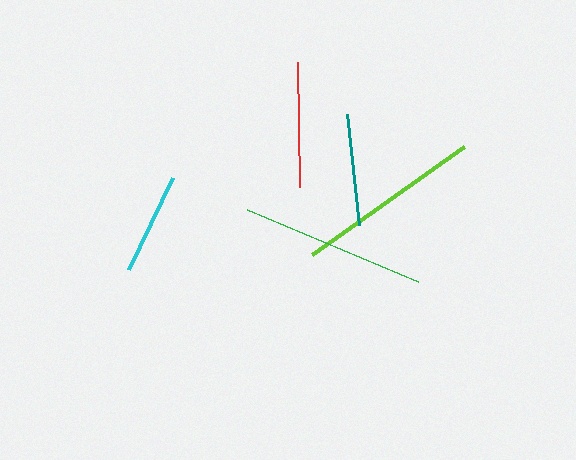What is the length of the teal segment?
The teal segment is approximately 112 pixels long.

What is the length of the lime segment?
The lime segment is approximately 186 pixels long.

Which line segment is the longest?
The lime line is the longest at approximately 186 pixels.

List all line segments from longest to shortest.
From longest to shortest: lime, green, red, teal, cyan.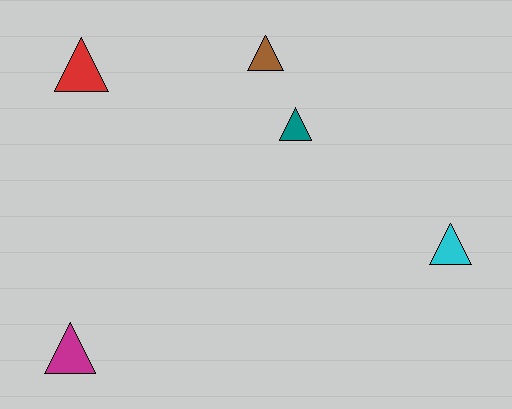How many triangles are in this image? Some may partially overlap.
There are 5 triangles.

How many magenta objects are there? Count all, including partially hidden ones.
There is 1 magenta object.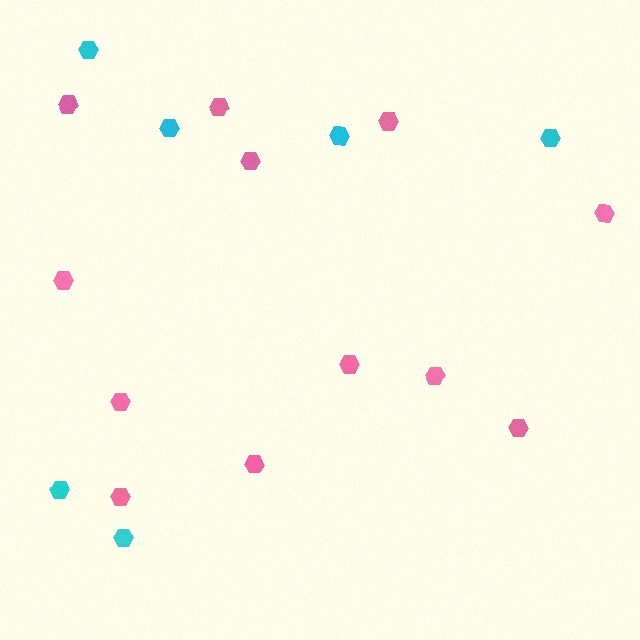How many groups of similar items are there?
There are 2 groups: one group of cyan hexagons (6) and one group of pink hexagons (12).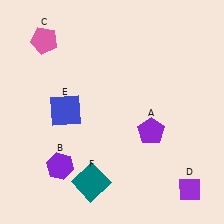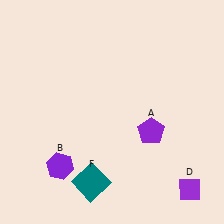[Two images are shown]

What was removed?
The pink pentagon (C), the blue square (E) were removed in Image 2.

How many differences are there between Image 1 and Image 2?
There are 2 differences between the two images.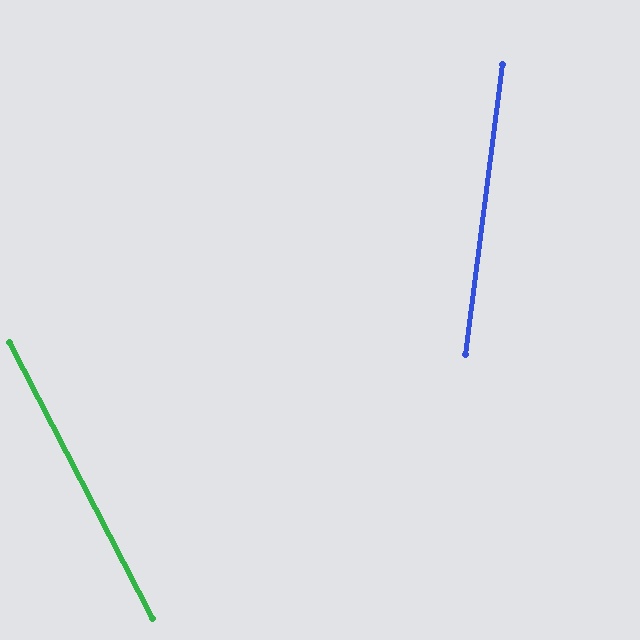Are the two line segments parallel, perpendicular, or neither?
Neither parallel nor perpendicular — they differ by about 35°.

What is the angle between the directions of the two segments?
Approximately 35 degrees.